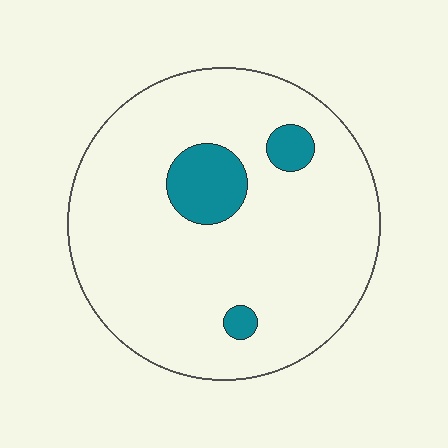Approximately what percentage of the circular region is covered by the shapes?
Approximately 10%.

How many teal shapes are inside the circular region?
3.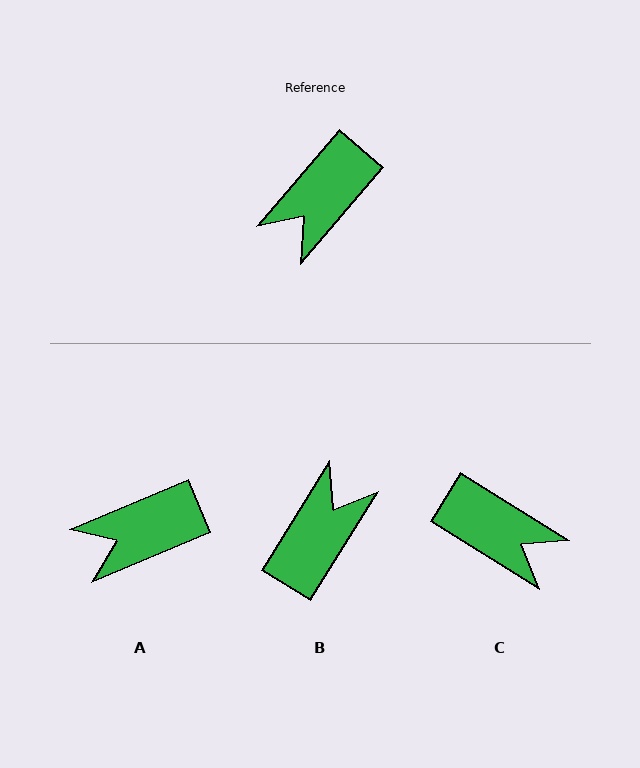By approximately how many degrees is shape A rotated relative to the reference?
Approximately 27 degrees clockwise.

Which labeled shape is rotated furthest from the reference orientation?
B, about 171 degrees away.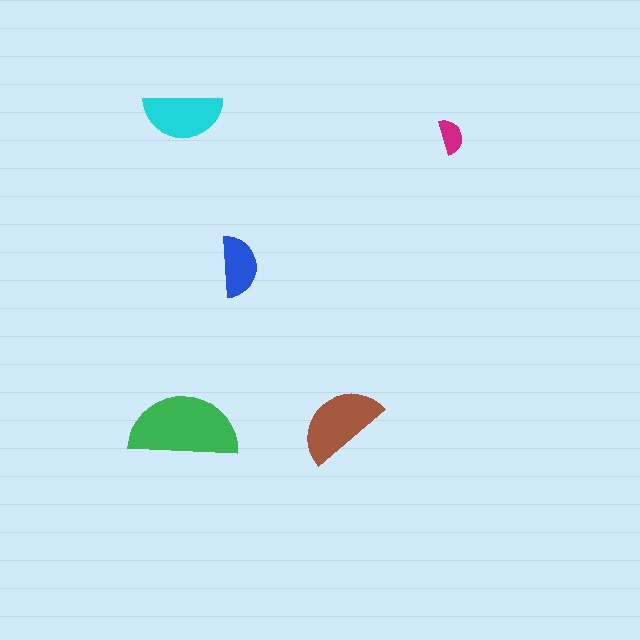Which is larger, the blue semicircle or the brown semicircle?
The brown one.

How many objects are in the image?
There are 5 objects in the image.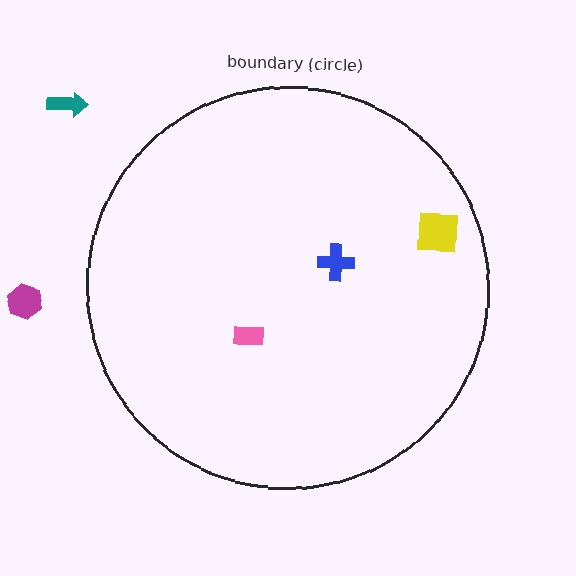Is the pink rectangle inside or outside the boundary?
Inside.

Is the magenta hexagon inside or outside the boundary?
Outside.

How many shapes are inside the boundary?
3 inside, 2 outside.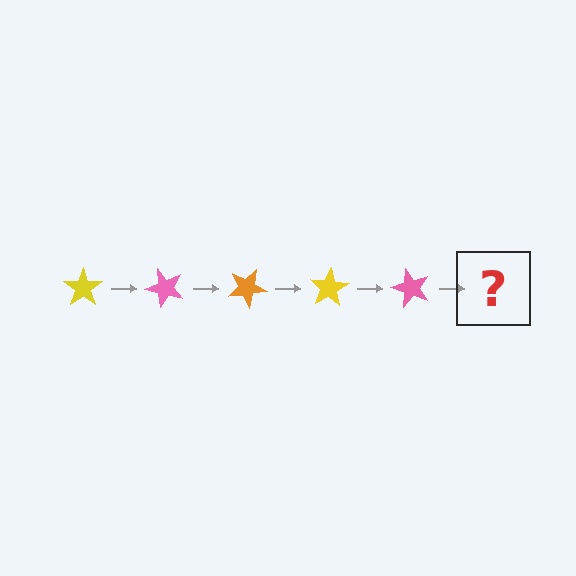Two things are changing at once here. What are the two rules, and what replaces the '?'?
The two rules are that it rotates 50 degrees each step and the color cycles through yellow, pink, and orange. The '?' should be an orange star, rotated 250 degrees from the start.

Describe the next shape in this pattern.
It should be an orange star, rotated 250 degrees from the start.